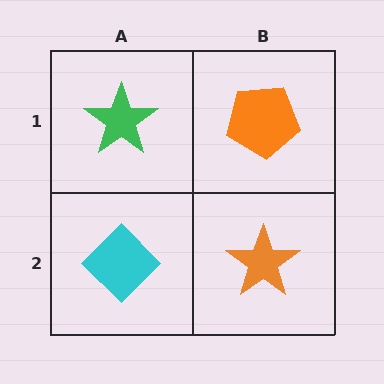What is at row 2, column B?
An orange star.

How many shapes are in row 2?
2 shapes.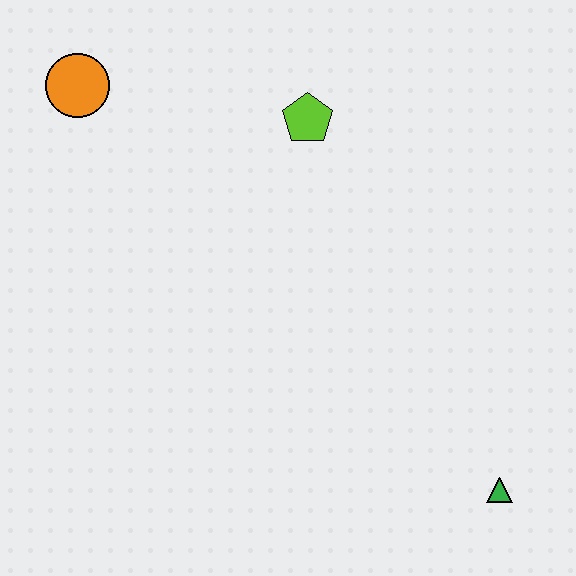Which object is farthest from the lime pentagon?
The green triangle is farthest from the lime pentagon.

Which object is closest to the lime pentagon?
The orange circle is closest to the lime pentagon.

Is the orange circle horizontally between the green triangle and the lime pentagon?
No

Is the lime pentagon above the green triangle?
Yes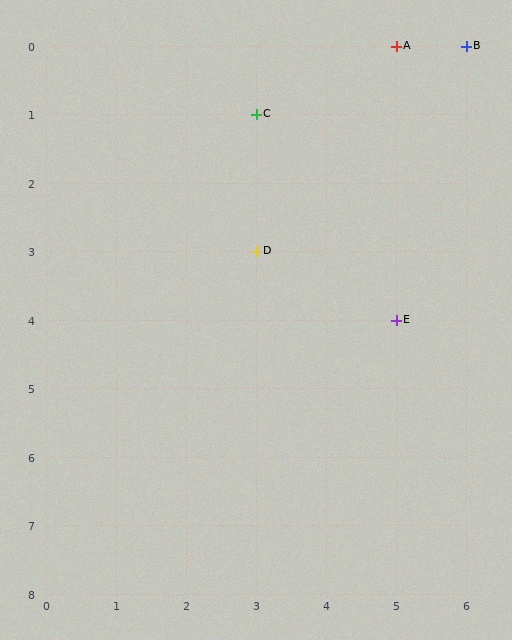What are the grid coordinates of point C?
Point C is at grid coordinates (3, 1).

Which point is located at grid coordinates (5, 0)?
Point A is at (5, 0).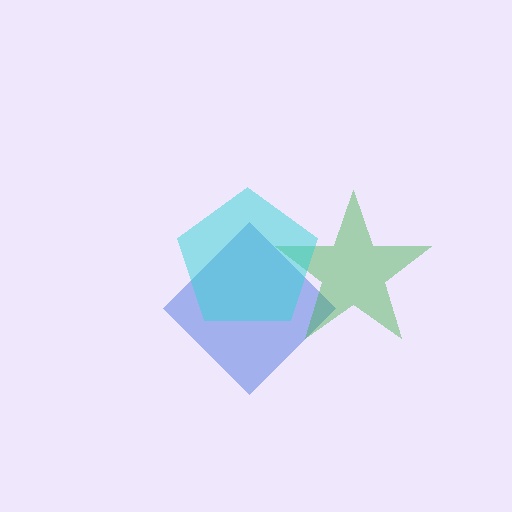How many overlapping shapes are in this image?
There are 3 overlapping shapes in the image.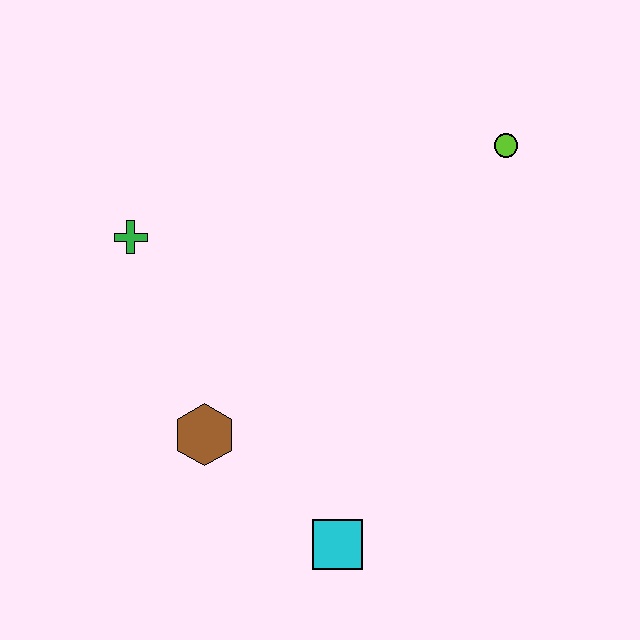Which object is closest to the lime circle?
The green cross is closest to the lime circle.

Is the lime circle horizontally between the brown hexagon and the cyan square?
No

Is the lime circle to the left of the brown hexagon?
No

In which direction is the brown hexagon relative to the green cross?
The brown hexagon is below the green cross.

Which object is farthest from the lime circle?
The cyan square is farthest from the lime circle.